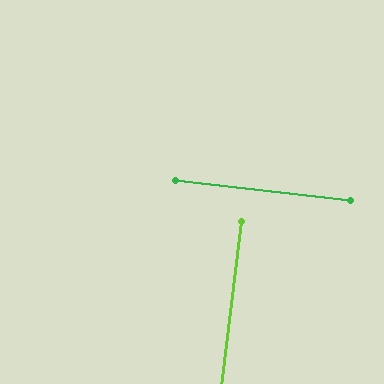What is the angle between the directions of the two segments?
Approximately 90 degrees.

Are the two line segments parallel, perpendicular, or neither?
Perpendicular — they meet at approximately 90°.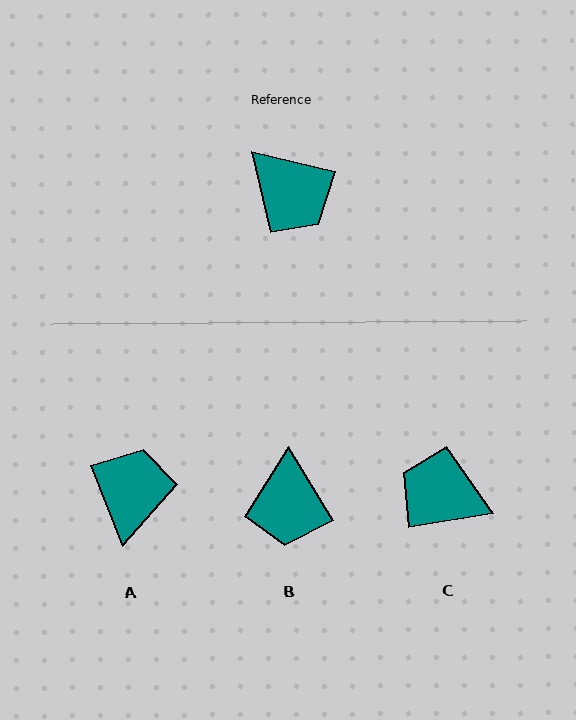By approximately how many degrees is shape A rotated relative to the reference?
Approximately 125 degrees counter-clockwise.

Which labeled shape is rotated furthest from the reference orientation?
C, about 158 degrees away.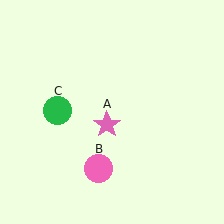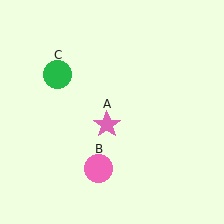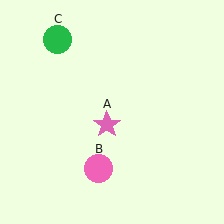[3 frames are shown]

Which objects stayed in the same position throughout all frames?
Pink star (object A) and pink circle (object B) remained stationary.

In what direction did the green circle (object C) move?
The green circle (object C) moved up.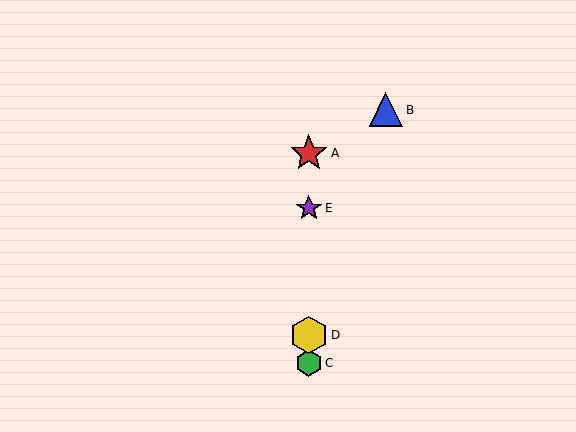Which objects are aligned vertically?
Objects A, C, D, E are aligned vertically.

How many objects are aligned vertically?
4 objects (A, C, D, E) are aligned vertically.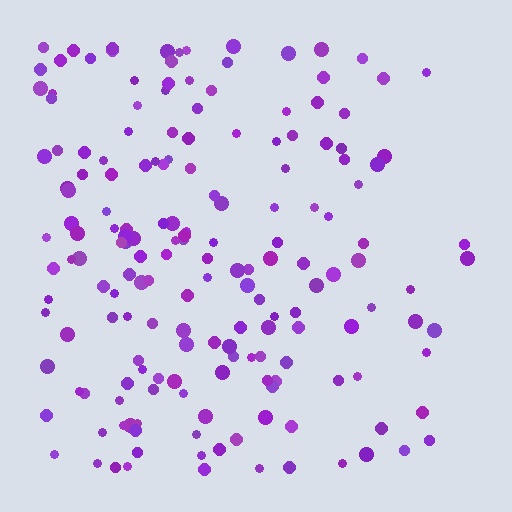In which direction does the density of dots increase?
From right to left, with the left side densest.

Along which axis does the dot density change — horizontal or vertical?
Horizontal.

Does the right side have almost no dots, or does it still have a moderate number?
Still a moderate number, just noticeably fewer than the left.